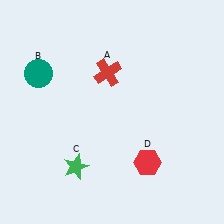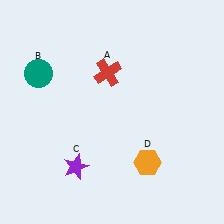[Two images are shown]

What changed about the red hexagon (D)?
In Image 1, D is red. In Image 2, it changed to orange.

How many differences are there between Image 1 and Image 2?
There are 2 differences between the two images.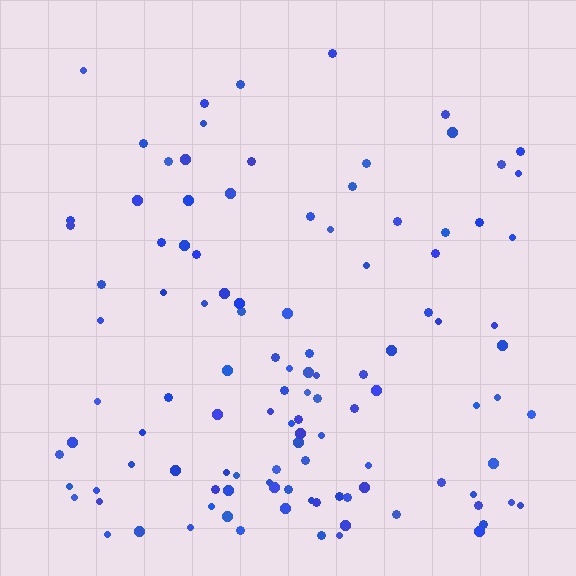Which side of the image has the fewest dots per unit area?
The top.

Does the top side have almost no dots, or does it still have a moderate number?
Still a moderate number, just noticeably fewer than the bottom.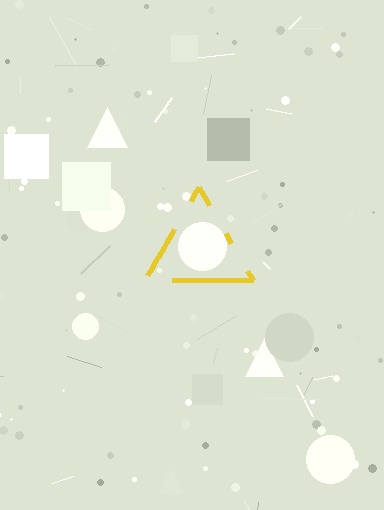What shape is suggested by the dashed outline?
The dashed outline suggests a triangle.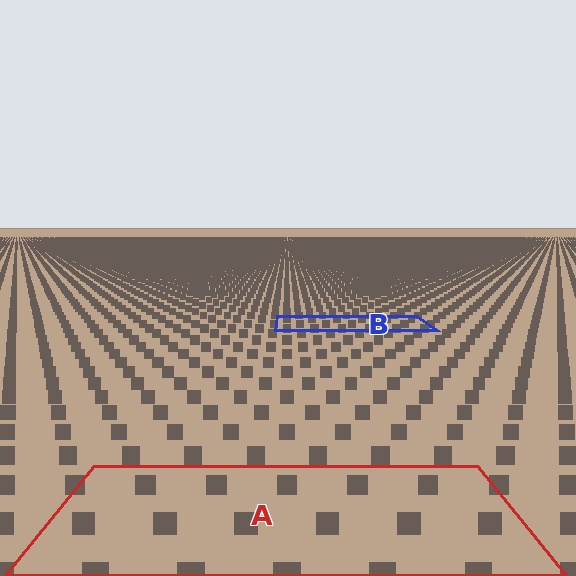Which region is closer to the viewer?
Region A is closer. The texture elements there are larger and more spread out.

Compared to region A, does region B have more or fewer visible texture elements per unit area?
Region B has more texture elements per unit area — they are packed more densely because it is farther away.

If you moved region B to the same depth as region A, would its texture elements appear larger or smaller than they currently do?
They would appear larger. At a closer depth, the same texture elements are projected at a bigger on-screen size.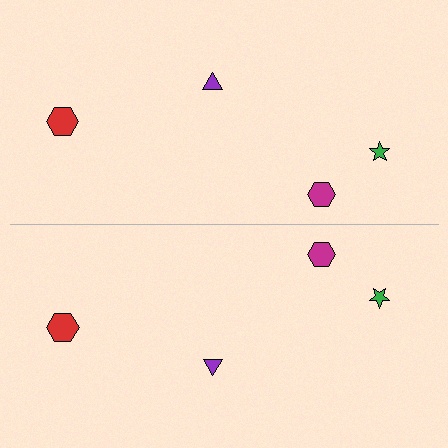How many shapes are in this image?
There are 8 shapes in this image.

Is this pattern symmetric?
Yes, this pattern has bilateral (reflection) symmetry.